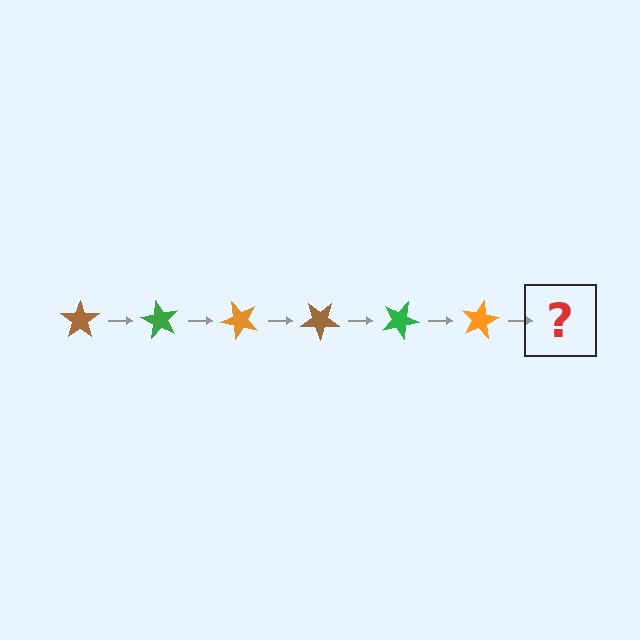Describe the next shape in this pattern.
It should be a brown star, rotated 360 degrees from the start.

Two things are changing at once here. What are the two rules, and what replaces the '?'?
The two rules are that it rotates 60 degrees each step and the color cycles through brown, green, and orange. The '?' should be a brown star, rotated 360 degrees from the start.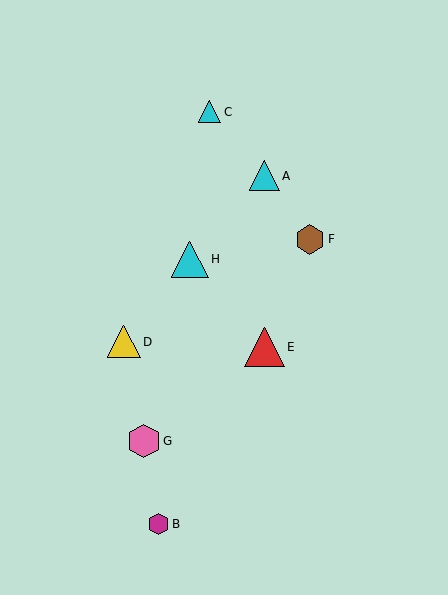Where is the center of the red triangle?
The center of the red triangle is at (264, 347).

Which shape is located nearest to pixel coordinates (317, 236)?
The brown hexagon (labeled F) at (310, 240) is nearest to that location.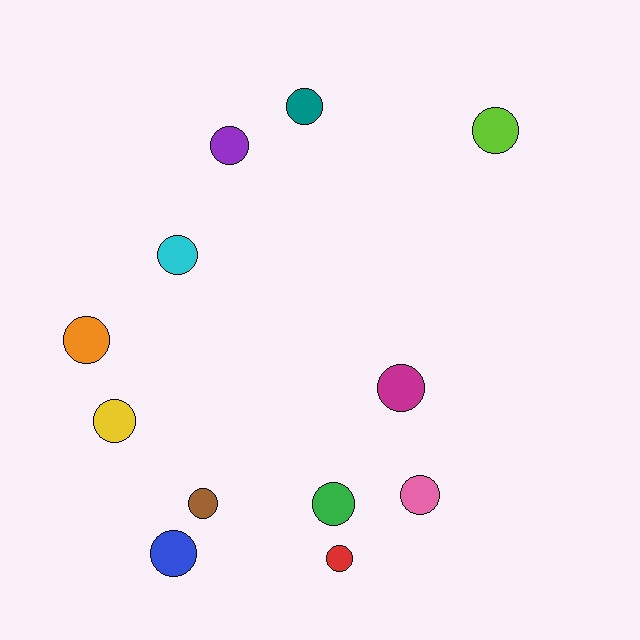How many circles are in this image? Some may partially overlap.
There are 12 circles.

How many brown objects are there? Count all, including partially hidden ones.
There is 1 brown object.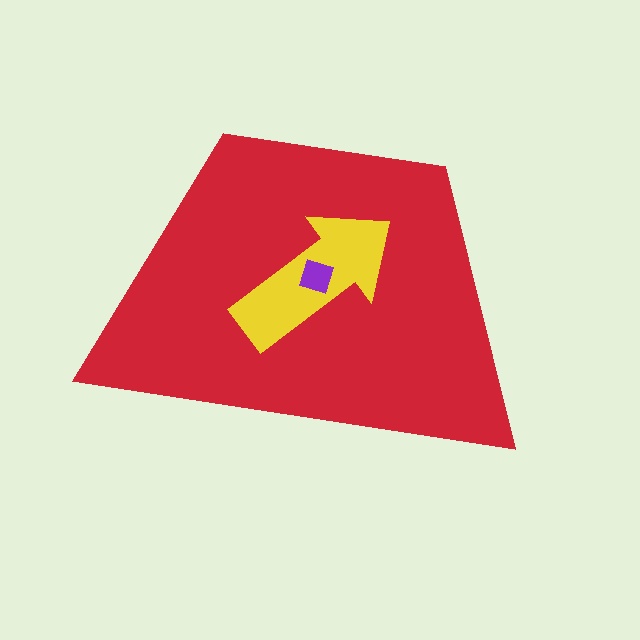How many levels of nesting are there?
3.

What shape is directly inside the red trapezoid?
The yellow arrow.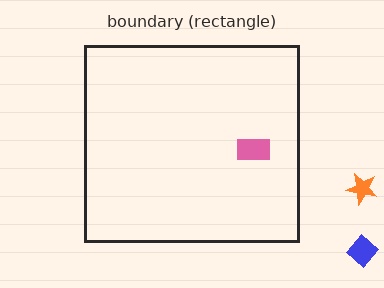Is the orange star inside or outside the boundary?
Outside.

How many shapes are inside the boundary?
1 inside, 2 outside.